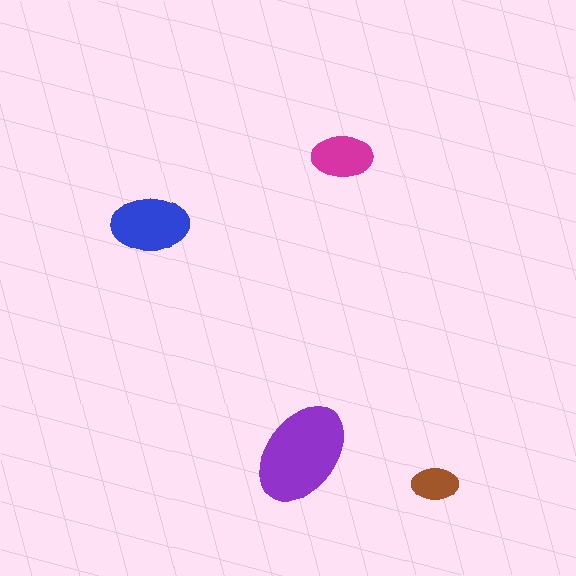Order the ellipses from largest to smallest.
the purple one, the blue one, the magenta one, the brown one.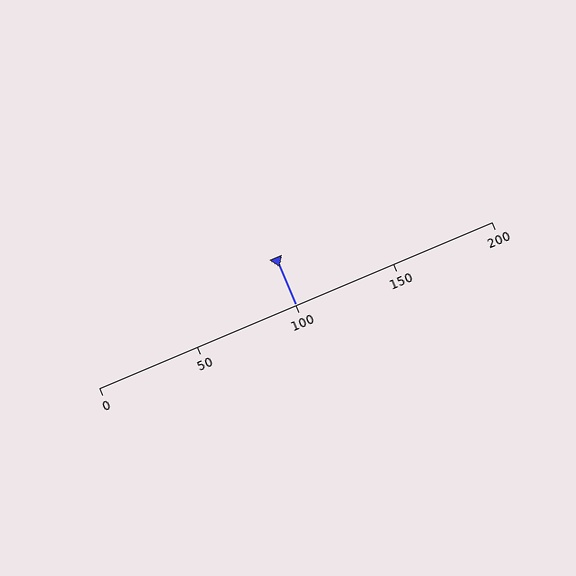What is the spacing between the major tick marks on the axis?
The major ticks are spaced 50 apart.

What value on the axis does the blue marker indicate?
The marker indicates approximately 100.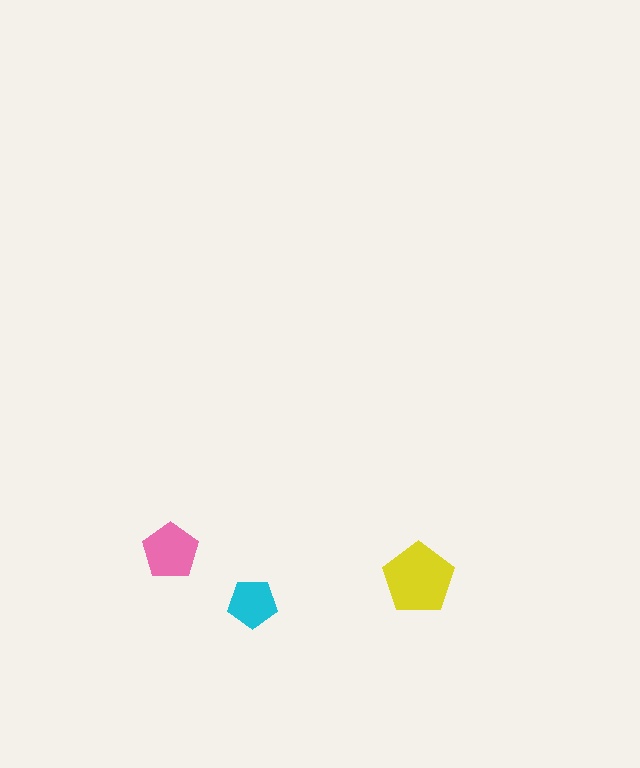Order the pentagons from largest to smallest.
the yellow one, the pink one, the cyan one.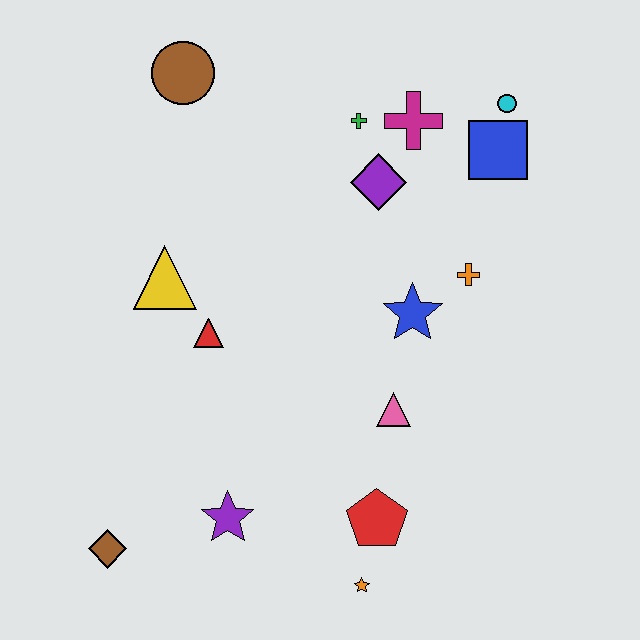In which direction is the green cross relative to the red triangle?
The green cross is above the red triangle.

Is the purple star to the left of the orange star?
Yes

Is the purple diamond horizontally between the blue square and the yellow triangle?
Yes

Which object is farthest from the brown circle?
The orange star is farthest from the brown circle.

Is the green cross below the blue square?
No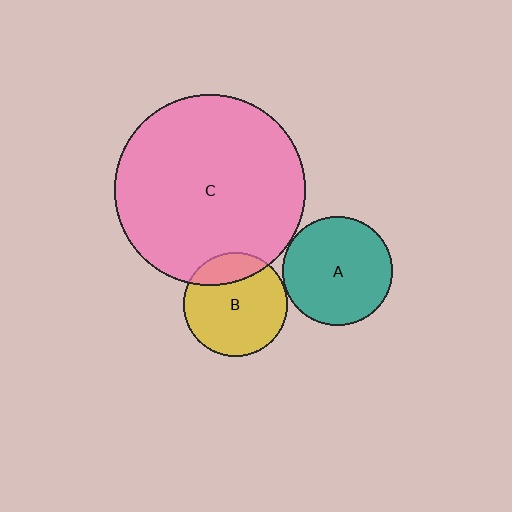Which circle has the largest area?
Circle C (pink).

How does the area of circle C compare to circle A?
Approximately 3.0 times.